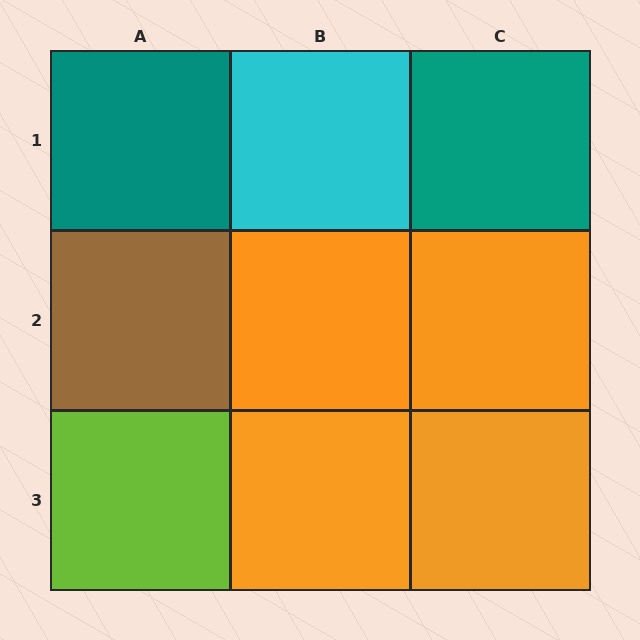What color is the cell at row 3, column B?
Orange.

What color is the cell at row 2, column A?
Brown.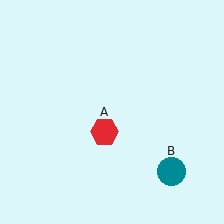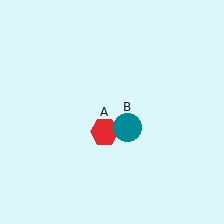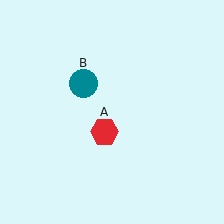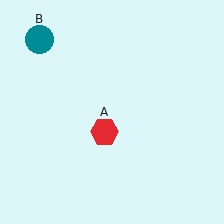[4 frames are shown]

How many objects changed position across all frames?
1 object changed position: teal circle (object B).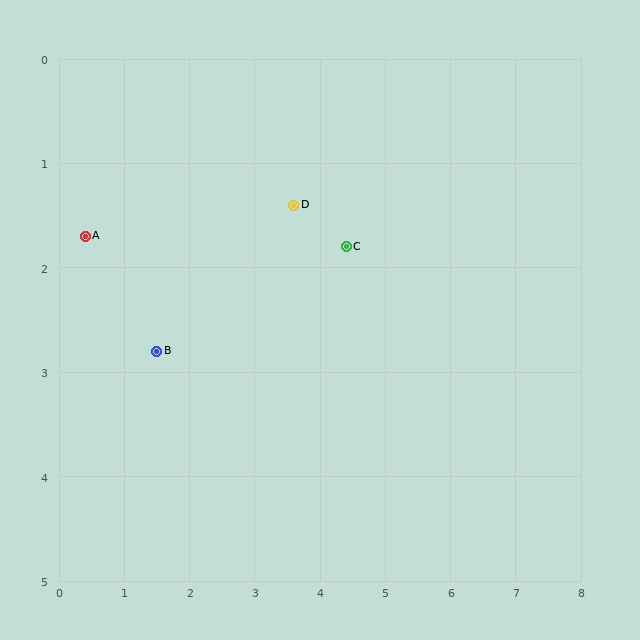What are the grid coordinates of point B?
Point B is at approximately (1.5, 2.8).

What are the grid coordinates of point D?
Point D is at approximately (3.6, 1.4).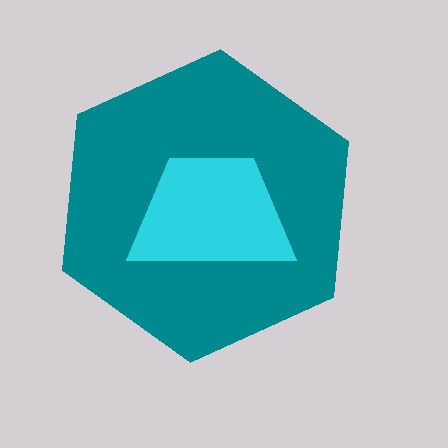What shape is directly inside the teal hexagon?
The cyan trapezoid.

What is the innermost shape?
The cyan trapezoid.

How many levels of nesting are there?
2.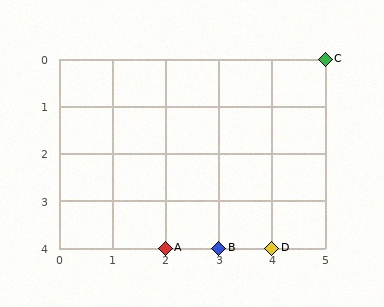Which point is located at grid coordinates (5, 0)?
Point C is at (5, 0).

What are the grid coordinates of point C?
Point C is at grid coordinates (5, 0).